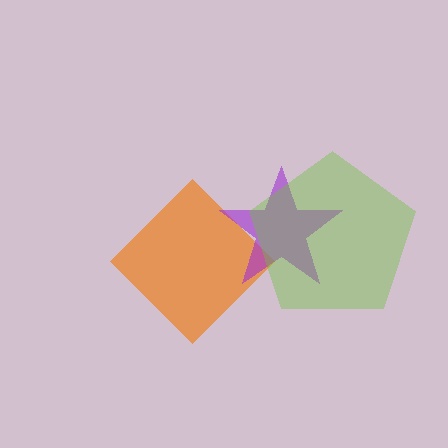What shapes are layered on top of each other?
The layered shapes are: an orange diamond, a purple star, a lime pentagon.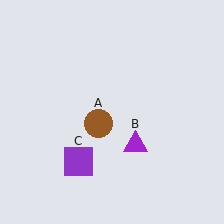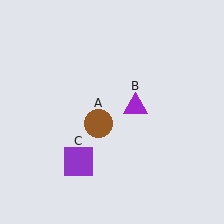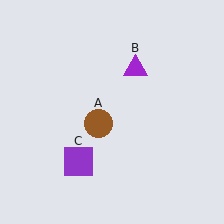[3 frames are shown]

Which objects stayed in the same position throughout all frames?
Brown circle (object A) and purple square (object C) remained stationary.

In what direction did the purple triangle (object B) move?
The purple triangle (object B) moved up.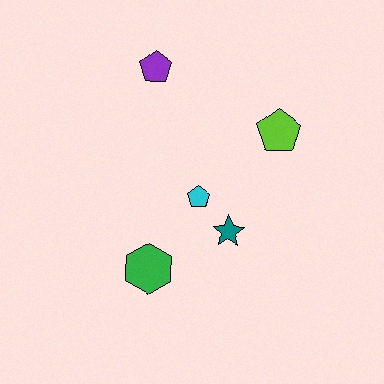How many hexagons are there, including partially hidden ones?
There is 1 hexagon.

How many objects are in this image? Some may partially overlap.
There are 5 objects.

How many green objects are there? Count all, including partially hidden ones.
There is 1 green object.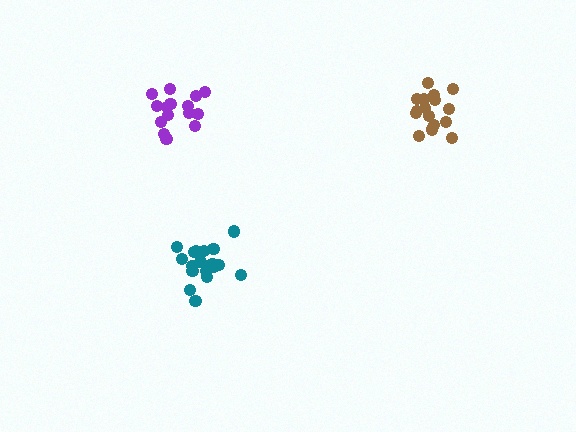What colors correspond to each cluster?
The clusters are colored: brown, teal, purple.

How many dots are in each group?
Group 1: 16 dots, Group 2: 18 dots, Group 3: 15 dots (49 total).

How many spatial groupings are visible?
There are 3 spatial groupings.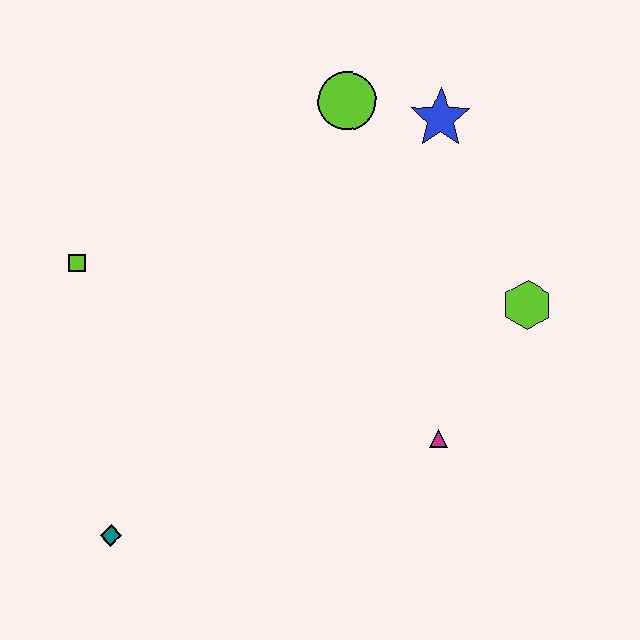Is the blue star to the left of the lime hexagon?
Yes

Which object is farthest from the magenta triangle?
The lime square is farthest from the magenta triangle.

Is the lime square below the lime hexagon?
No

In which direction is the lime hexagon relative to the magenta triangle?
The lime hexagon is above the magenta triangle.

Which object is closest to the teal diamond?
The lime square is closest to the teal diamond.